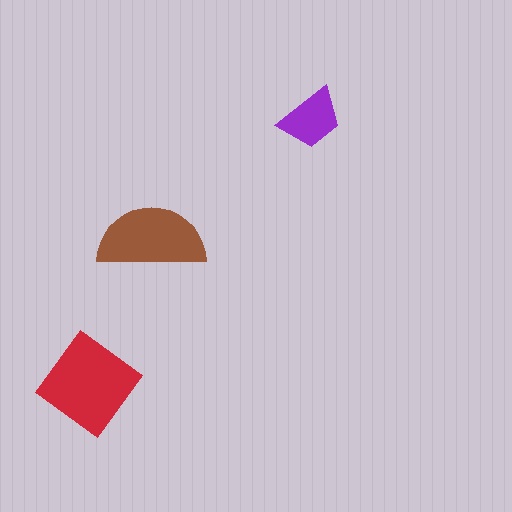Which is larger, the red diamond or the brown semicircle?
The red diamond.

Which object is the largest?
The red diamond.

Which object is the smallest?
The purple trapezoid.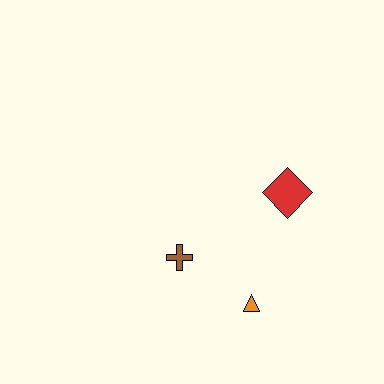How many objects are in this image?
There are 3 objects.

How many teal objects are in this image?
There are no teal objects.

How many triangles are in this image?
There is 1 triangle.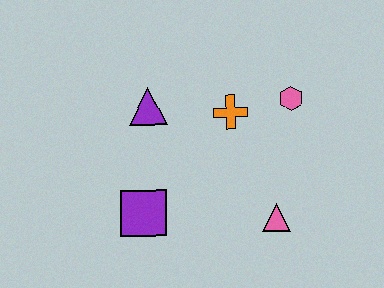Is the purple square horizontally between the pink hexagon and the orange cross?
No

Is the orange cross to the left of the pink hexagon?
Yes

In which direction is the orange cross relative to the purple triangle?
The orange cross is to the right of the purple triangle.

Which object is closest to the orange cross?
The pink hexagon is closest to the orange cross.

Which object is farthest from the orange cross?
The purple square is farthest from the orange cross.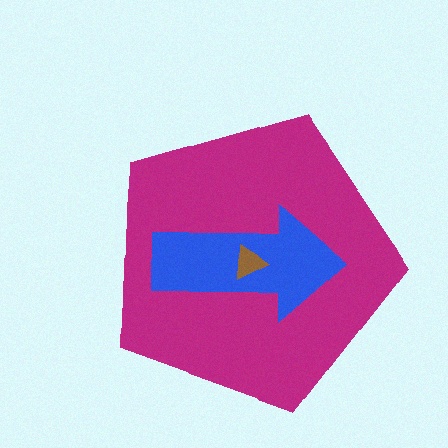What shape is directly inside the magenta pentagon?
The blue arrow.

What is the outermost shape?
The magenta pentagon.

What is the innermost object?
The brown triangle.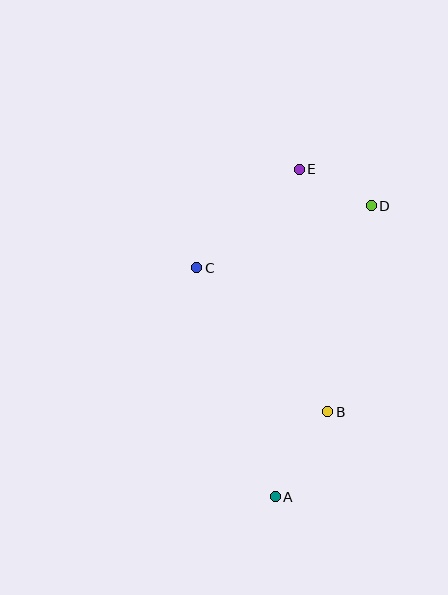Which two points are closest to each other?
Points D and E are closest to each other.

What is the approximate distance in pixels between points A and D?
The distance between A and D is approximately 307 pixels.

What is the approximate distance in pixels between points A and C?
The distance between A and C is approximately 242 pixels.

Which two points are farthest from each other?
Points A and E are farthest from each other.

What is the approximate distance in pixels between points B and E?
The distance between B and E is approximately 244 pixels.